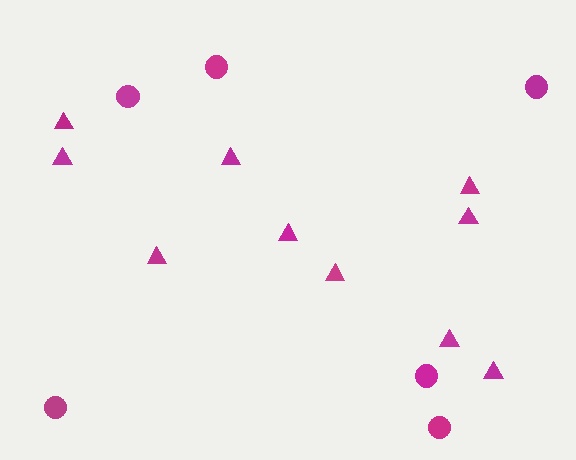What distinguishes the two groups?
There are 2 groups: one group of triangles (10) and one group of circles (6).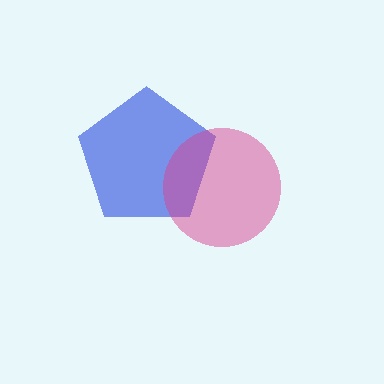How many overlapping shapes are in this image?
There are 2 overlapping shapes in the image.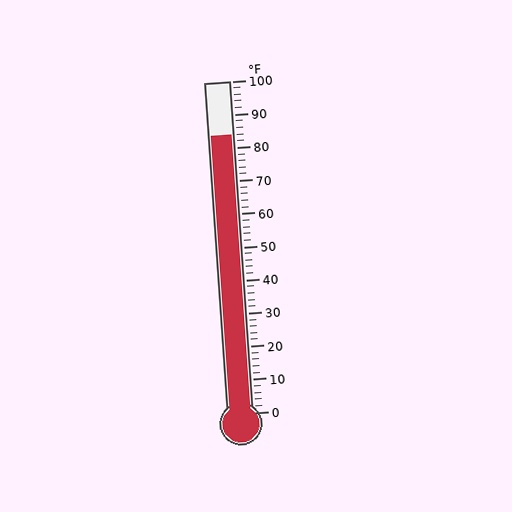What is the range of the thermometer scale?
The thermometer scale ranges from 0°F to 100°F.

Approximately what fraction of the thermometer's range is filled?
The thermometer is filled to approximately 85% of its range.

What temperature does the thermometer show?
The thermometer shows approximately 84°F.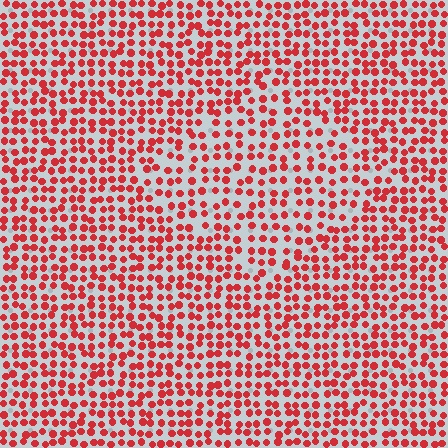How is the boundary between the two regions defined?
The boundary is defined by a change in element density (approximately 1.4x ratio). All elements are the same color, size, and shape.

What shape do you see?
I see a diamond.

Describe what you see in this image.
The image contains small red elements arranged at two different densities. A diamond-shaped region is visible where the elements are less densely packed than the surrounding area.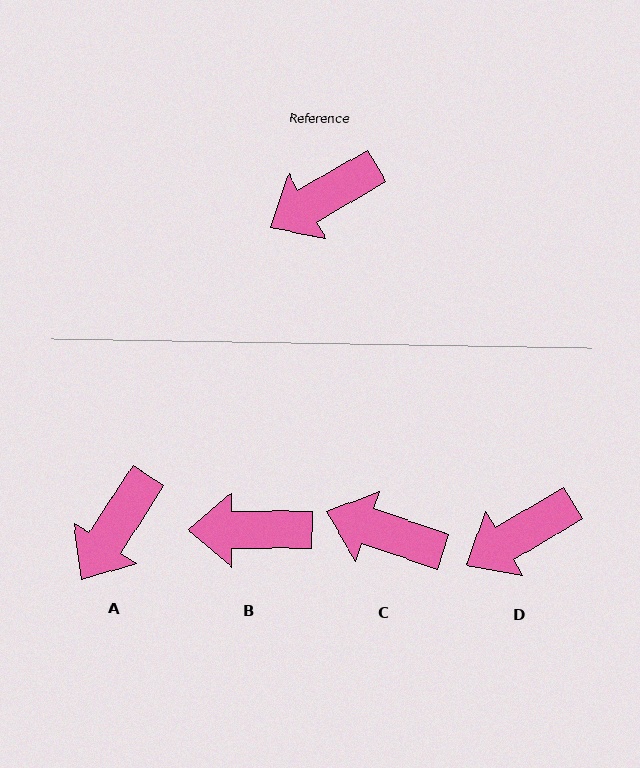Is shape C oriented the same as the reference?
No, it is off by about 49 degrees.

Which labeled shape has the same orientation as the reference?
D.